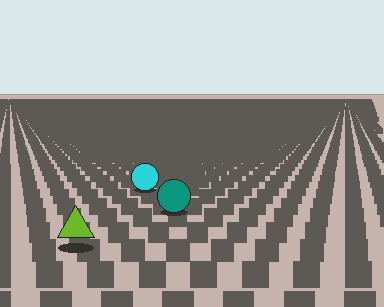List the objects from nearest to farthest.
From nearest to farthest: the lime triangle, the teal circle, the cyan circle.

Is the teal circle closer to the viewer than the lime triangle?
No. The lime triangle is closer — you can tell from the texture gradient: the ground texture is coarser near it.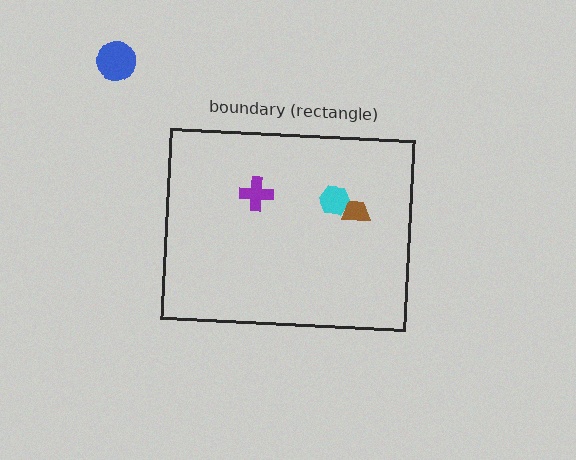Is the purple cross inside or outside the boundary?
Inside.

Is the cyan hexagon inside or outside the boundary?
Inside.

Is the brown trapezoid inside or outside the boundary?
Inside.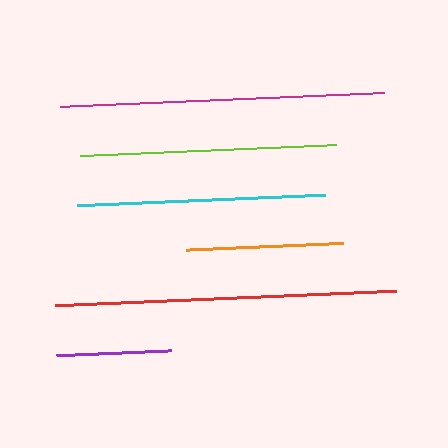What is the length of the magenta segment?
The magenta segment is approximately 324 pixels long.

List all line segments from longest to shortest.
From longest to shortest: red, magenta, lime, cyan, orange, purple.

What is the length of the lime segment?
The lime segment is approximately 257 pixels long.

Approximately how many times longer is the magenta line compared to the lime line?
The magenta line is approximately 1.3 times the length of the lime line.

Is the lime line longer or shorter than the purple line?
The lime line is longer than the purple line.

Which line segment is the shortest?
The purple line is the shortest at approximately 115 pixels.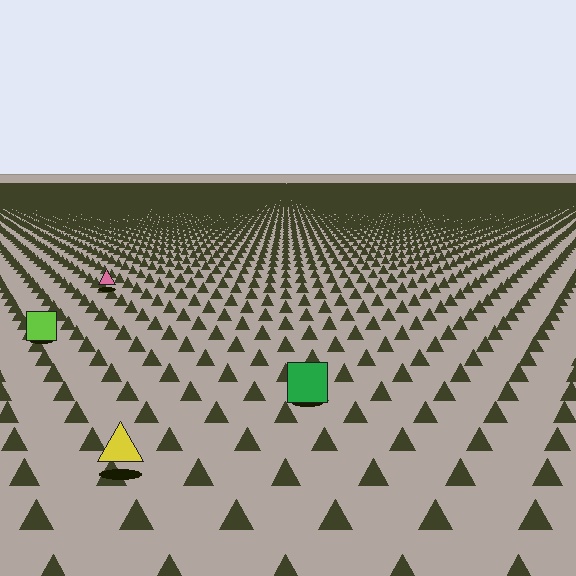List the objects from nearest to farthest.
From nearest to farthest: the yellow triangle, the green square, the lime square, the pink triangle.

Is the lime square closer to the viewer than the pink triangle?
Yes. The lime square is closer — you can tell from the texture gradient: the ground texture is coarser near it.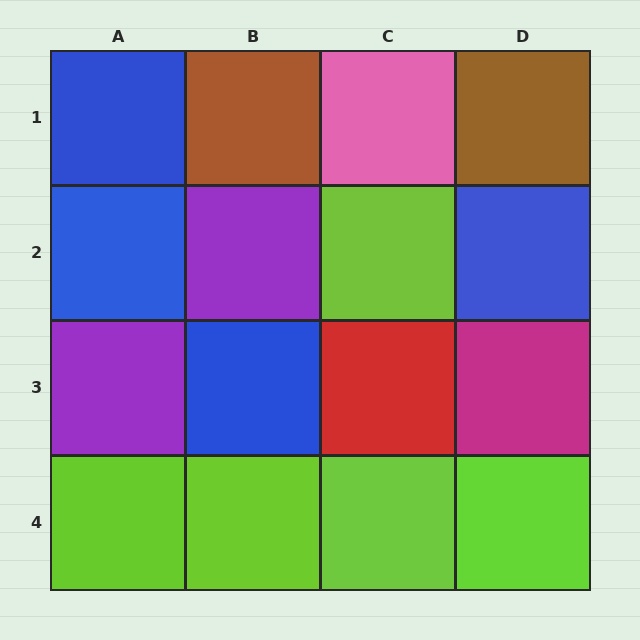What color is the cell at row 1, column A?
Blue.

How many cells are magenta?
1 cell is magenta.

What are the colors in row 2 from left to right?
Blue, purple, lime, blue.